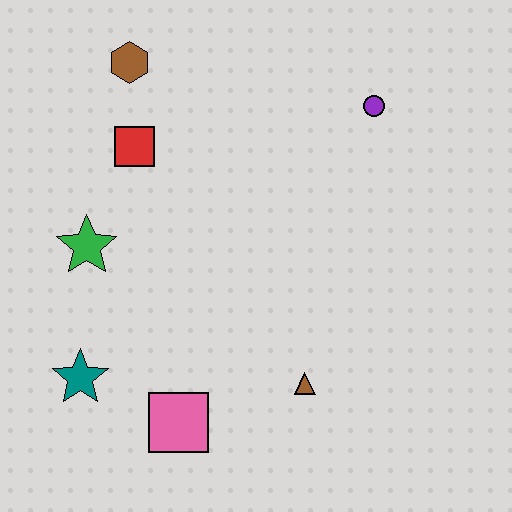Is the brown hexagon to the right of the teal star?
Yes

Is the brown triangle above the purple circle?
No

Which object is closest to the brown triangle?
The pink square is closest to the brown triangle.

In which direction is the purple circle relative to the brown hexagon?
The purple circle is to the right of the brown hexagon.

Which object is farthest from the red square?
The brown triangle is farthest from the red square.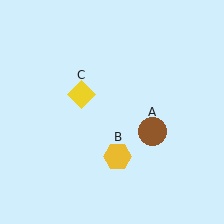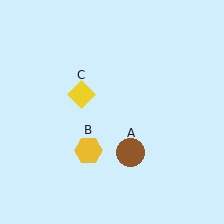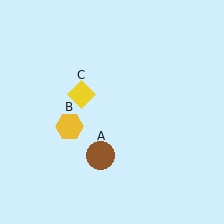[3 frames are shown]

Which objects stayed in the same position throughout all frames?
Yellow diamond (object C) remained stationary.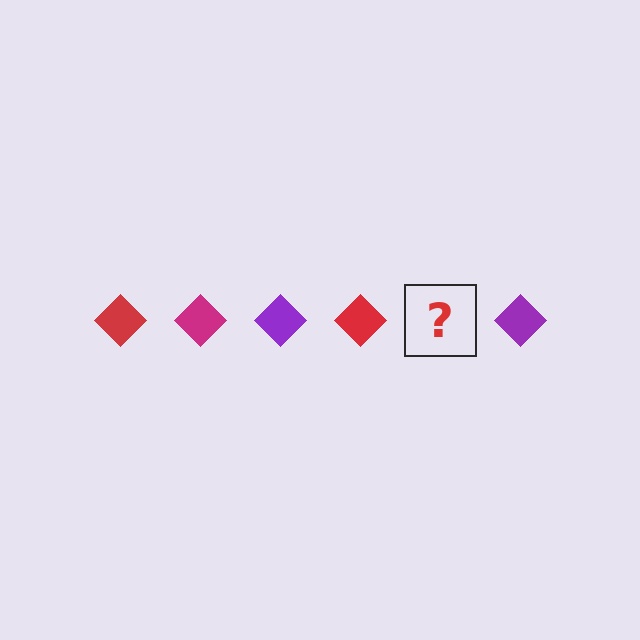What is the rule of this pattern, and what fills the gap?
The rule is that the pattern cycles through red, magenta, purple diamonds. The gap should be filled with a magenta diamond.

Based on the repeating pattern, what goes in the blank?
The blank should be a magenta diamond.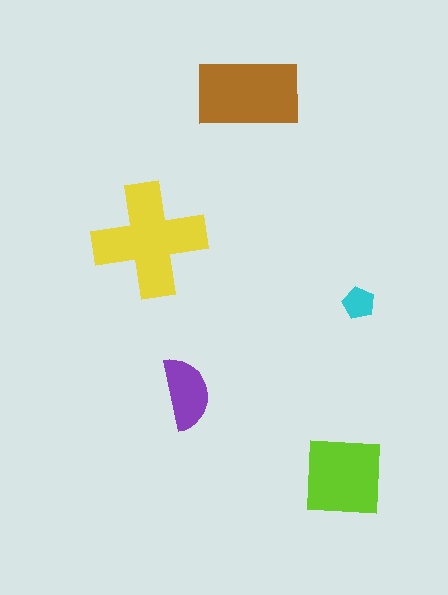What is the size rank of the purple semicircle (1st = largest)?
4th.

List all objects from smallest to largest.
The cyan pentagon, the purple semicircle, the lime square, the brown rectangle, the yellow cross.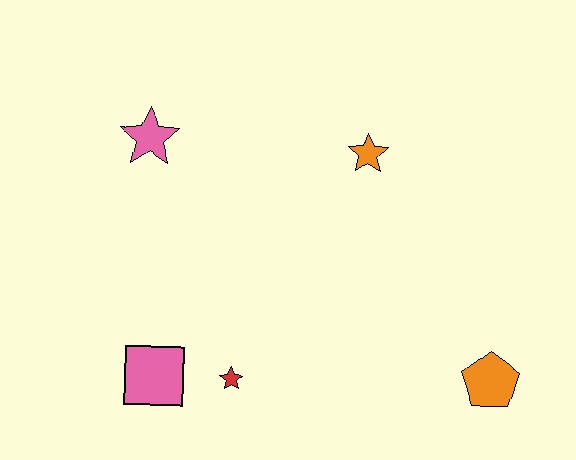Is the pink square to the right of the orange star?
No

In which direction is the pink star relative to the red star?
The pink star is above the red star.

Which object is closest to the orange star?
The pink star is closest to the orange star.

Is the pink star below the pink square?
No